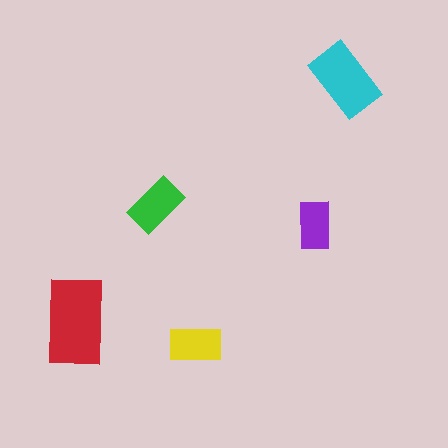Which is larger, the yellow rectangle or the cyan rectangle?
The cyan one.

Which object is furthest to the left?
The red rectangle is leftmost.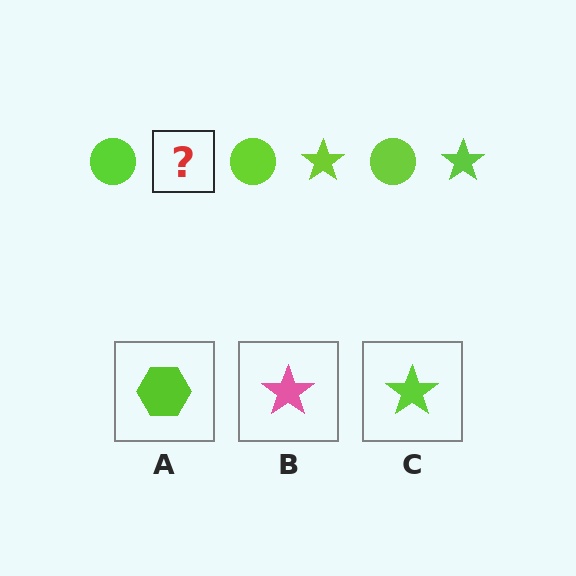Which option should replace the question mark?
Option C.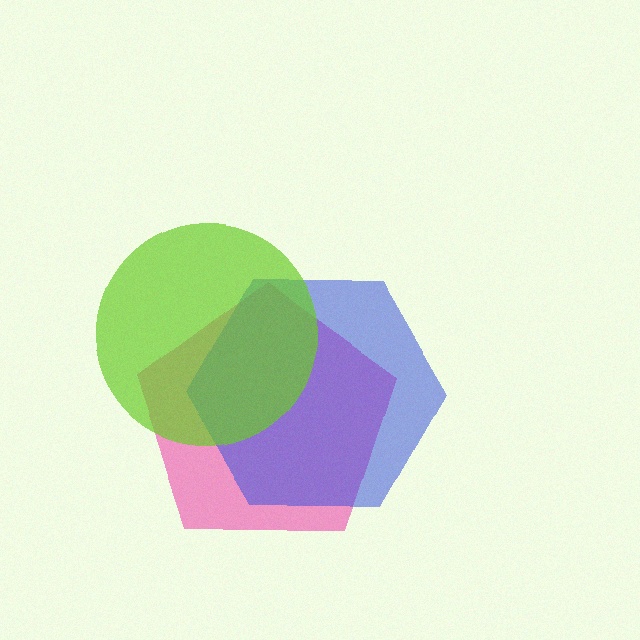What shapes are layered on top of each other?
The layered shapes are: a pink pentagon, a blue hexagon, a lime circle.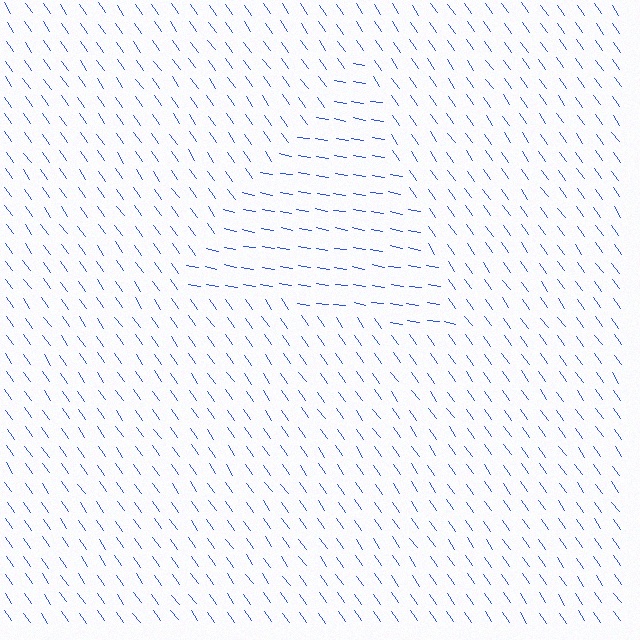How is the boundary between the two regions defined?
The boundary is defined purely by a change in line orientation (approximately 45 degrees difference). All lines are the same color and thickness.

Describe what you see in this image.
The image is filled with small blue line segments. A triangle region in the image has lines oriented differently from the surrounding lines, creating a visible texture boundary.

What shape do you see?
I see a triangle.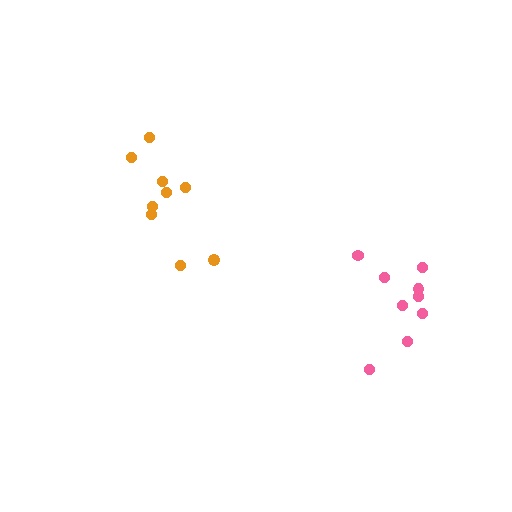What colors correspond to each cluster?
The clusters are colored: orange, pink.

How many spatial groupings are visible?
There are 2 spatial groupings.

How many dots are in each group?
Group 1: 9 dots, Group 2: 9 dots (18 total).